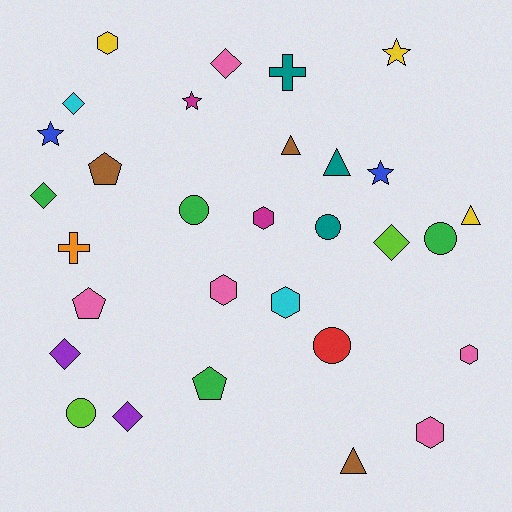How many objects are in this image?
There are 30 objects.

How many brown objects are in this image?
There are 3 brown objects.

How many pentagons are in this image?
There are 3 pentagons.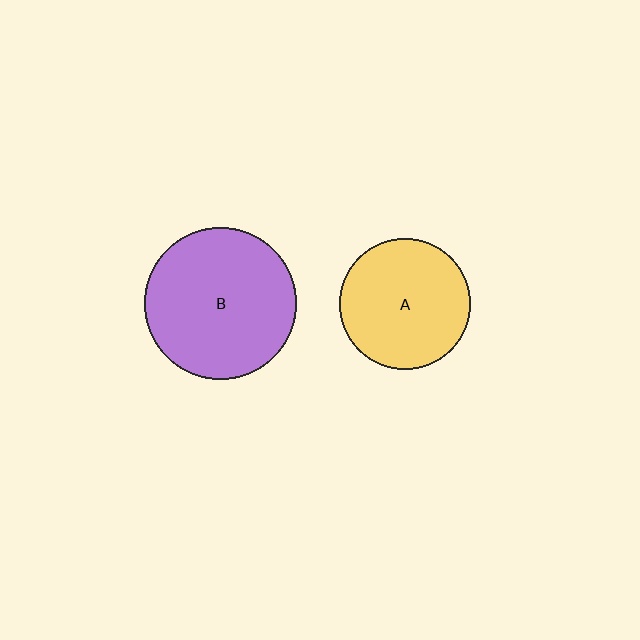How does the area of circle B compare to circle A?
Approximately 1.3 times.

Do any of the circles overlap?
No, none of the circles overlap.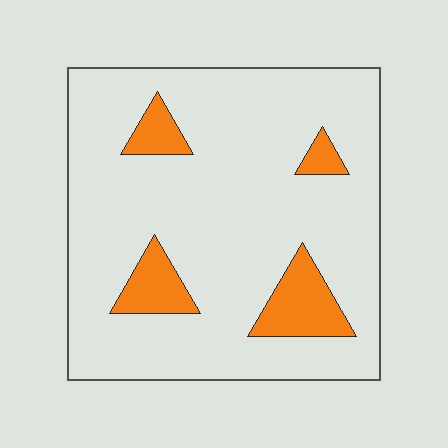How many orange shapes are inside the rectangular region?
4.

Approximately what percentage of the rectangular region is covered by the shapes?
Approximately 15%.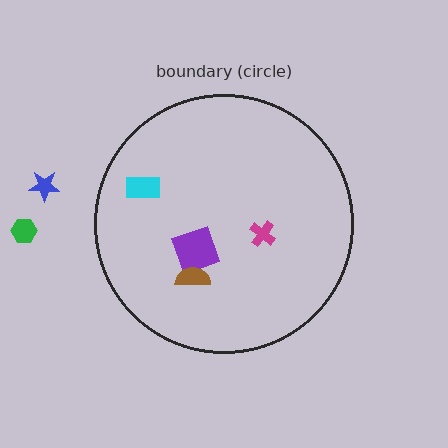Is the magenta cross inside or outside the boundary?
Inside.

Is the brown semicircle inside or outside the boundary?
Inside.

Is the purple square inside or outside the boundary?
Inside.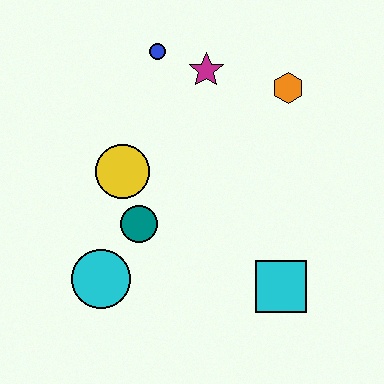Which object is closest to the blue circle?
The magenta star is closest to the blue circle.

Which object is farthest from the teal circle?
The orange hexagon is farthest from the teal circle.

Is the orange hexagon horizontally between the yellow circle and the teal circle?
No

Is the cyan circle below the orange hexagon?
Yes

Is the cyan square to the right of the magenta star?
Yes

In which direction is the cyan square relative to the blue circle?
The cyan square is below the blue circle.